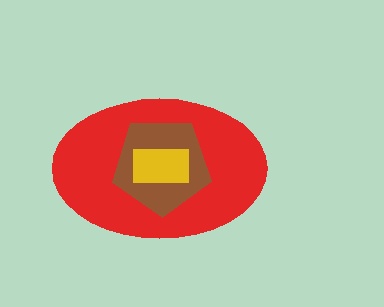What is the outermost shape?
The red ellipse.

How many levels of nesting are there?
3.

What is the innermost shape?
The yellow rectangle.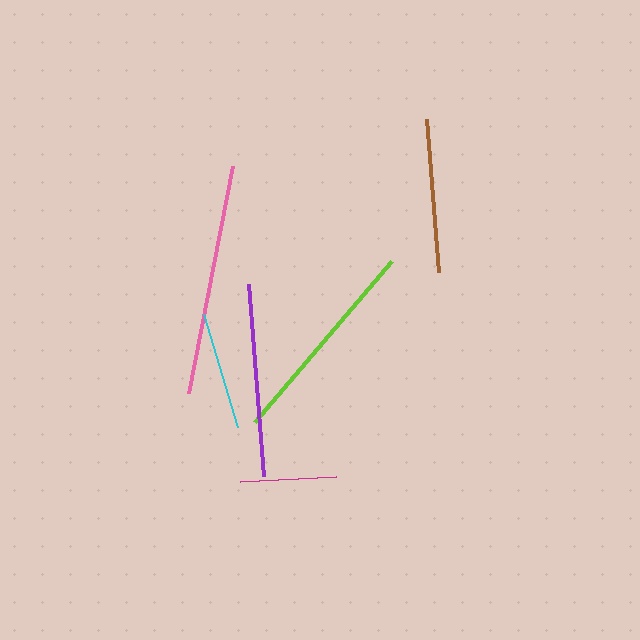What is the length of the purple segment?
The purple segment is approximately 193 pixels long.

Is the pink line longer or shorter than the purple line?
The pink line is longer than the purple line.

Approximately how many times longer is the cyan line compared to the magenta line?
The cyan line is approximately 1.2 times the length of the magenta line.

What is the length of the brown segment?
The brown segment is approximately 153 pixels long.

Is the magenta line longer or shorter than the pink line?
The pink line is longer than the magenta line.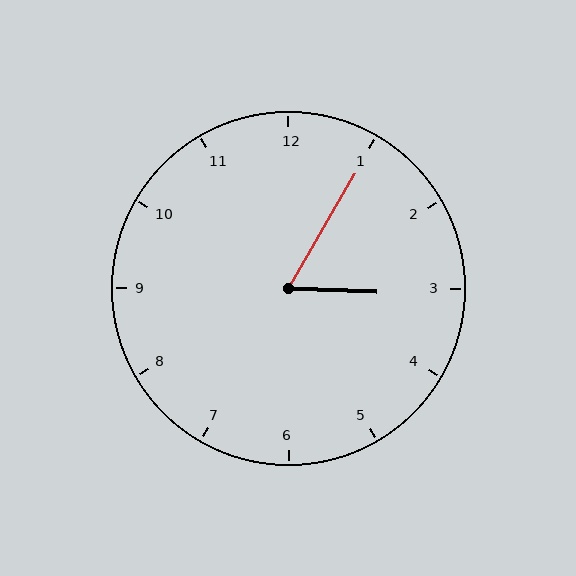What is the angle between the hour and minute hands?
Approximately 62 degrees.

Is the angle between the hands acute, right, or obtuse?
It is acute.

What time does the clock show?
3:05.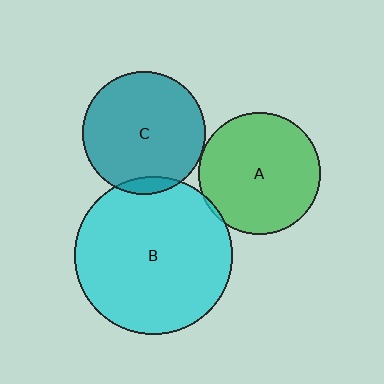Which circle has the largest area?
Circle B (cyan).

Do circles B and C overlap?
Yes.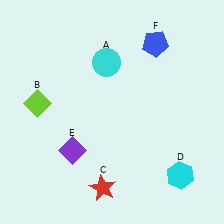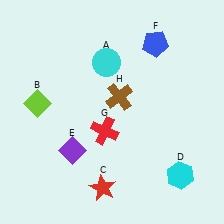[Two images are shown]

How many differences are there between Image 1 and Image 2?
There are 2 differences between the two images.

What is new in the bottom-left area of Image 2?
A red cross (G) was added in the bottom-left area of Image 2.